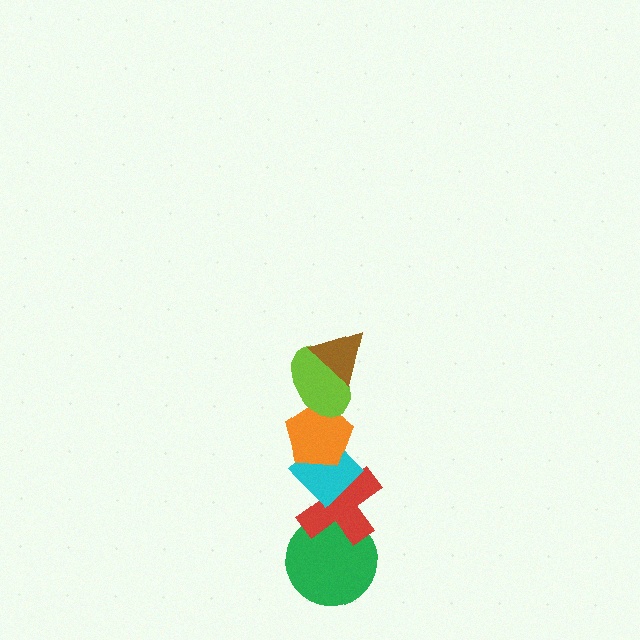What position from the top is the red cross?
The red cross is 5th from the top.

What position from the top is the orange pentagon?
The orange pentagon is 3rd from the top.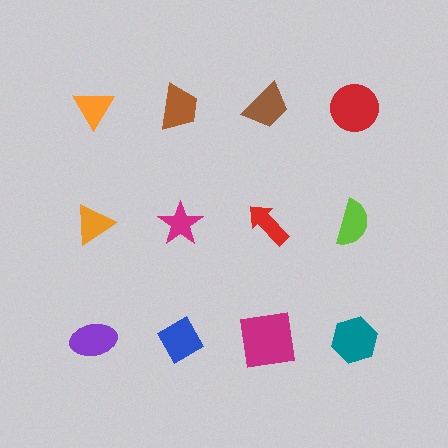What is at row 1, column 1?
An orange triangle.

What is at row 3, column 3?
A magenta square.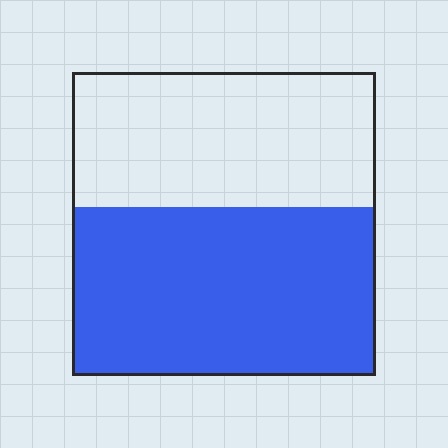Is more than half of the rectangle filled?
Yes.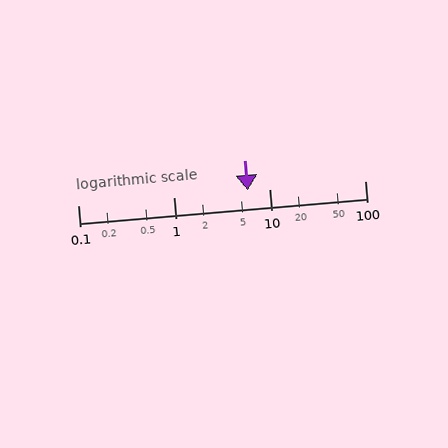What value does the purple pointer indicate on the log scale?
The pointer indicates approximately 6.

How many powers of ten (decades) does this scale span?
The scale spans 3 decades, from 0.1 to 100.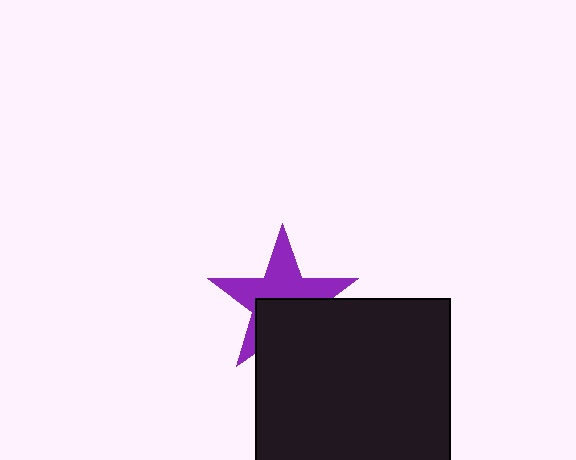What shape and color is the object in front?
The object in front is a black square.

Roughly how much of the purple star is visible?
About half of it is visible (roughly 57%).